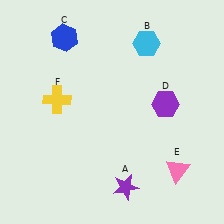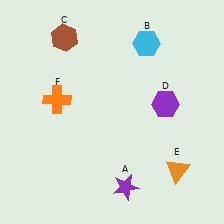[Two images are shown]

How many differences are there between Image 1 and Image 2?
There are 3 differences between the two images.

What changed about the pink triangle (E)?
In Image 1, E is pink. In Image 2, it changed to orange.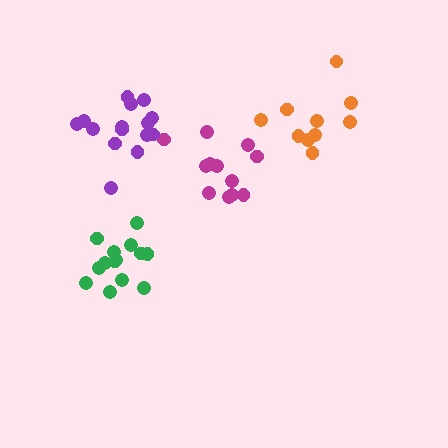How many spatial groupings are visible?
There are 4 spatial groupings.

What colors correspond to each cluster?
The clusters are colored: green, magenta, purple, orange.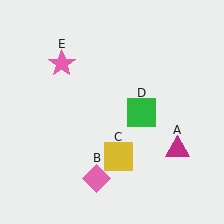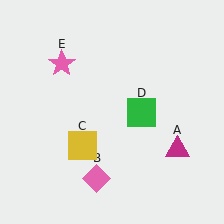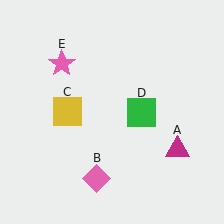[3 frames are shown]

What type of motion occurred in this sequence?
The yellow square (object C) rotated clockwise around the center of the scene.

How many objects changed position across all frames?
1 object changed position: yellow square (object C).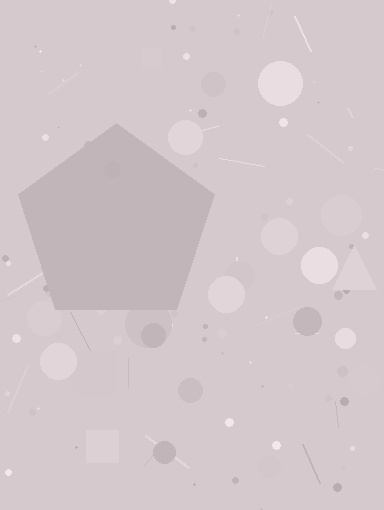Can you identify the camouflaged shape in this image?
The camouflaged shape is a pentagon.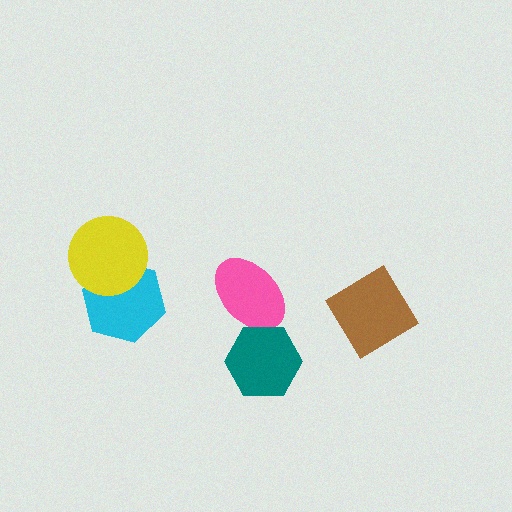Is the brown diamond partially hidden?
No, no other shape covers it.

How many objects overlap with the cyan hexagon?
1 object overlaps with the cyan hexagon.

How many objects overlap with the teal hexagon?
1 object overlaps with the teal hexagon.